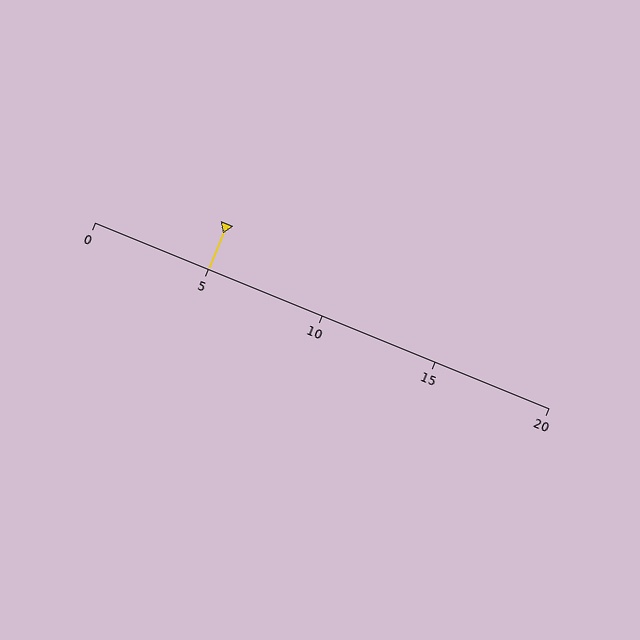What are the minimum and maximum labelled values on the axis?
The axis runs from 0 to 20.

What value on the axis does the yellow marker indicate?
The marker indicates approximately 5.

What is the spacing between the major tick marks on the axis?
The major ticks are spaced 5 apart.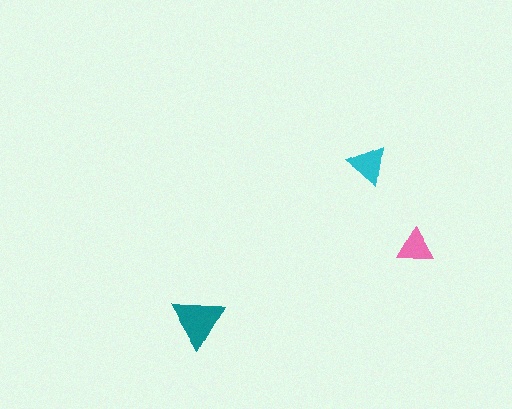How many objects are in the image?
There are 3 objects in the image.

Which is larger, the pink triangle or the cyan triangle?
The cyan one.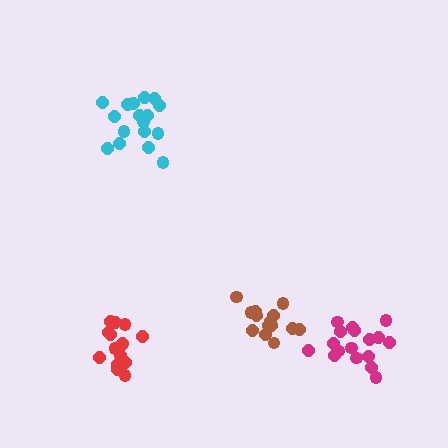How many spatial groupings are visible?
There are 4 spatial groupings.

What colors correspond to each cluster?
The clusters are colored: cyan, brown, red, magenta.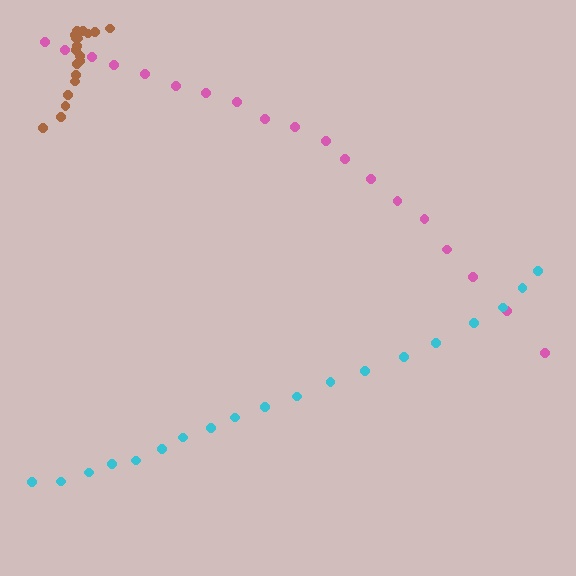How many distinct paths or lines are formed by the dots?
There are 3 distinct paths.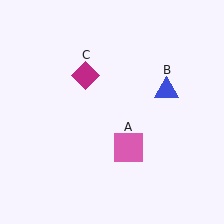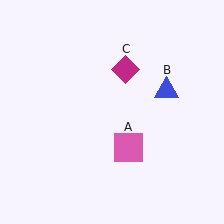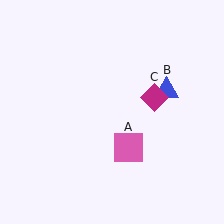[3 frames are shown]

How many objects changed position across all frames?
1 object changed position: magenta diamond (object C).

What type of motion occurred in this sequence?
The magenta diamond (object C) rotated clockwise around the center of the scene.